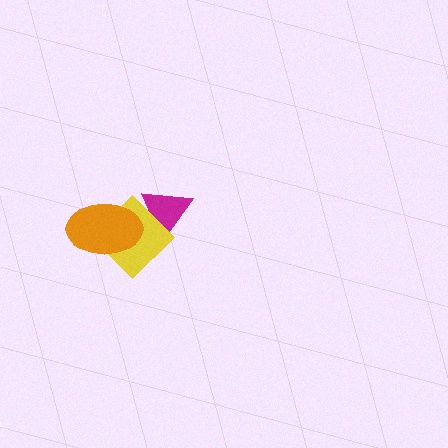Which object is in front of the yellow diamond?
The orange ellipse is in front of the yellow diamond.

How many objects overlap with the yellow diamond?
2 objects overlap with the yellow diamond.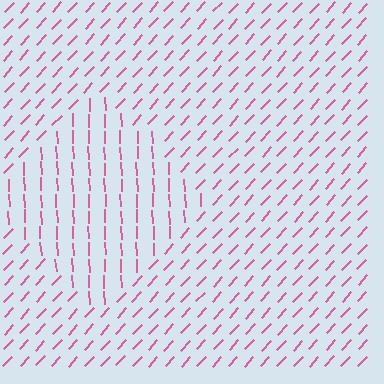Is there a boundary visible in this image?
Yes, there is a texture boundary formed by a change in line orientation.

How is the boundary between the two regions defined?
The boundary is defined purely by a change in line orientation (approximately 45 degrees difference). All lines are the same color and thickness.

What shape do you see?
I see a diamond.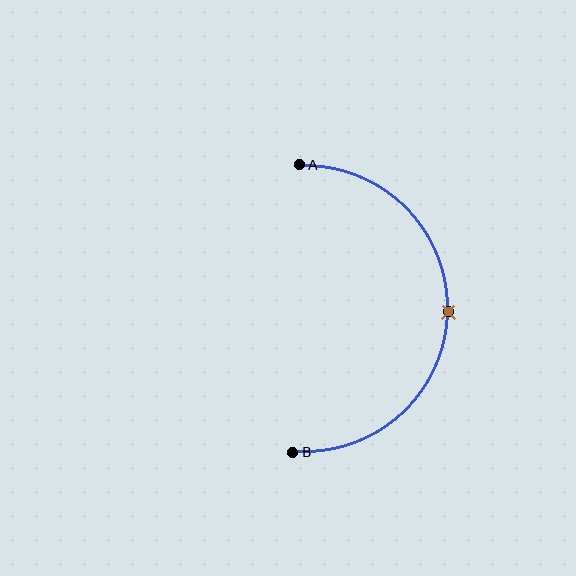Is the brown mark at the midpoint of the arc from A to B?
Yes. The brown mark lies on the arc at equal arc-length from both A and B — it is the arc midpoint.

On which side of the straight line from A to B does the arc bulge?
The arc bulges to the right of the straight line connecting A and B.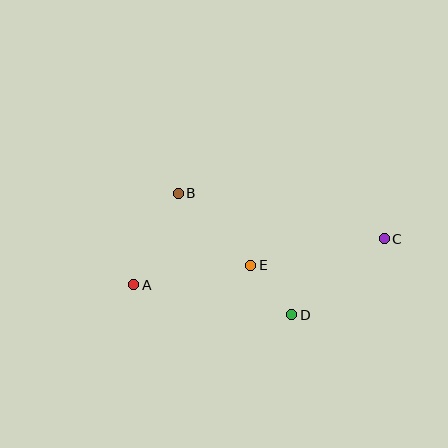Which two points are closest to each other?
Points D and E are closest to each other.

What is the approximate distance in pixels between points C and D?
The distance between C and D is approximately 120 pixels.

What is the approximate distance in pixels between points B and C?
The distance between B and C is approximately 211 pixels.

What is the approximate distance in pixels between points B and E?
The distance between B and E is approximately 102 pixels.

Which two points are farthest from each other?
Points A and C are farthest from each other.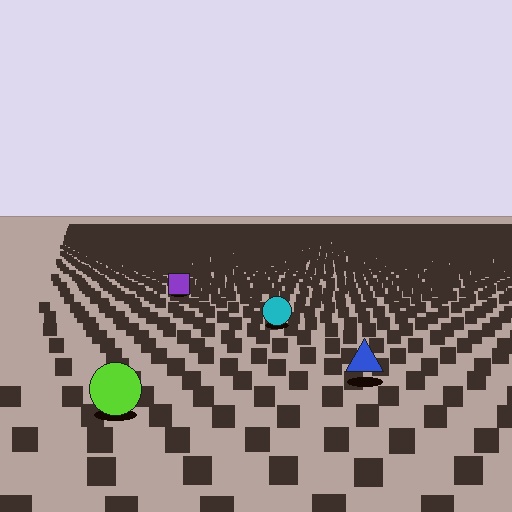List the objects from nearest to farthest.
From nearest to farthest: the lime circle, the blue triangle, the cyan circle, the purple square.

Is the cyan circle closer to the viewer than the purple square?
Yes. The cyan circle is closer — you can tell from the texture gradient: the ground texture is coarser near it.